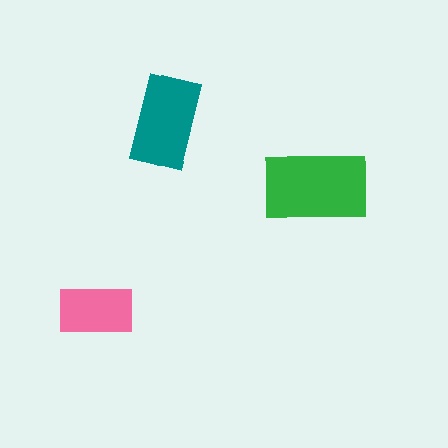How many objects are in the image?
There are 3 objects in the image.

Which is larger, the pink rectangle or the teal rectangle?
The teal one.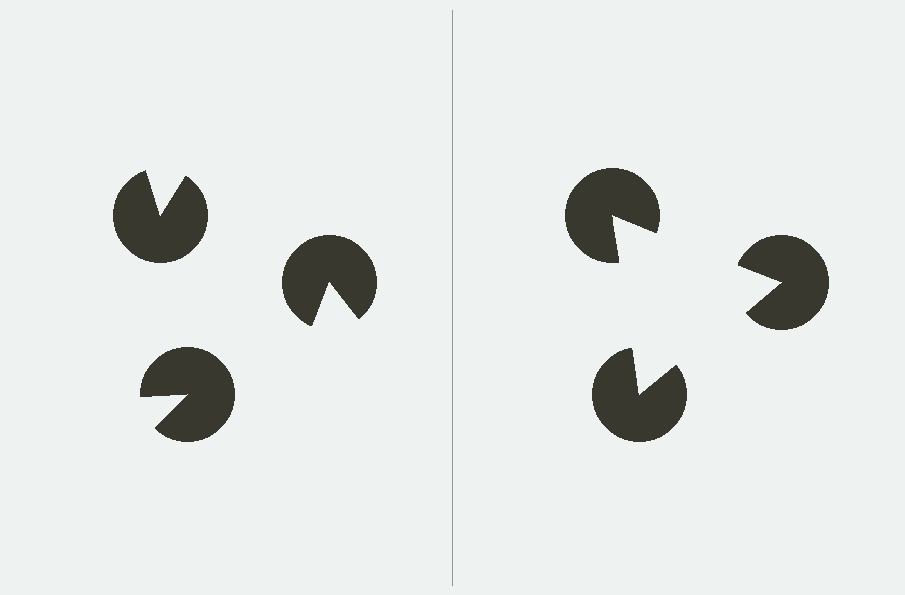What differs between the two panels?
The pac-man discs are positioned identically on both sides; only the wedge orientations differ. On the right they align to a triangle; on the left they are misaligned.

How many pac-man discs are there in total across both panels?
6 — 3 on each side.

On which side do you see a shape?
An illusory triangle appears on the right side. On the left side the wedge cuts are rotated, so no coherent shape forms.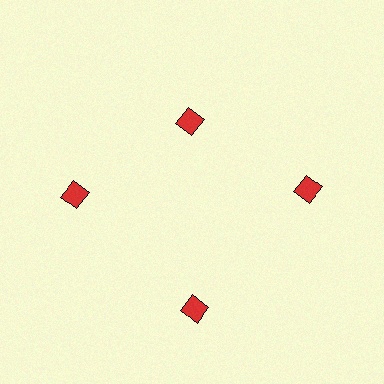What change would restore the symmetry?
The symmetry would be restored by moving it outward, back onto the ring so that all 4 diamonds sit at equal angles and equal distance from the center.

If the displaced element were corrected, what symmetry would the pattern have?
It would have 4-fold rotational symmetry — the pattern would map onto itself every 90 degrees.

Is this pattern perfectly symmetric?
No. The 4 red diamonds are arranged in a ring, but one element near the 12 o'clock position is pulled inward toward the center, breaking the 4-fold rotational symmetry.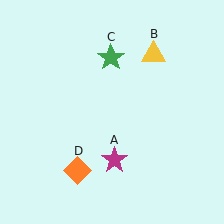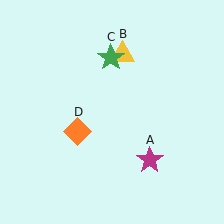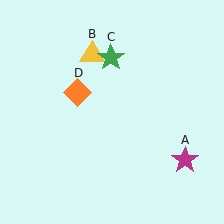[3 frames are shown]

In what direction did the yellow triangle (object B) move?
The yellow triangle (object B) moved left.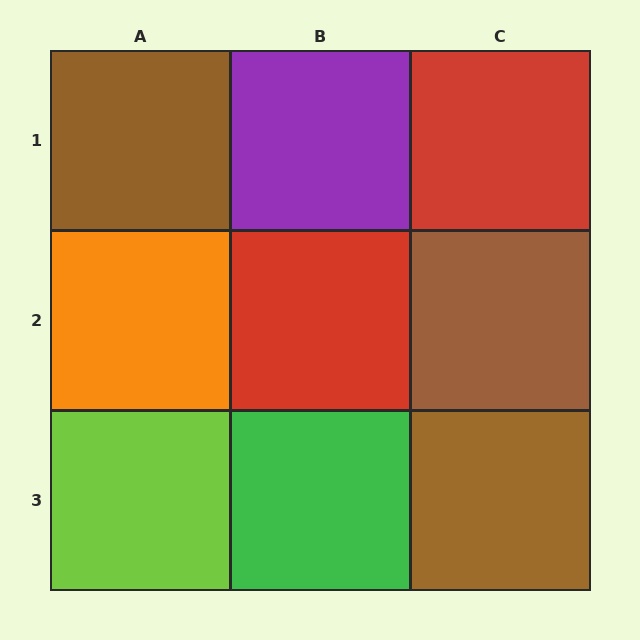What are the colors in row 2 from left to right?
Orange, red, brown.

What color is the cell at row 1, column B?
Purple.